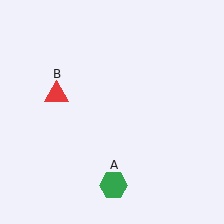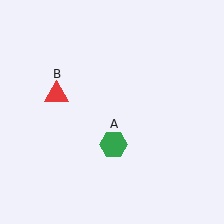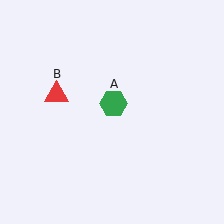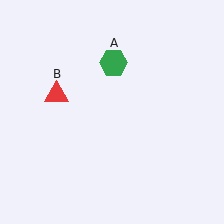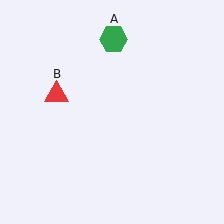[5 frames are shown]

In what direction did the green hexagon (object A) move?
The green hexagon (object A) moved up.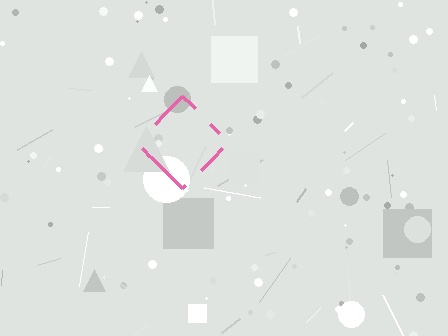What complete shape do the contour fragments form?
The contour fragments form a diamond.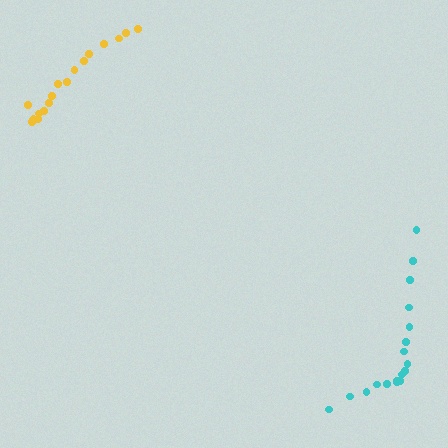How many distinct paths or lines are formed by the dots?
There are 2 distinct paths.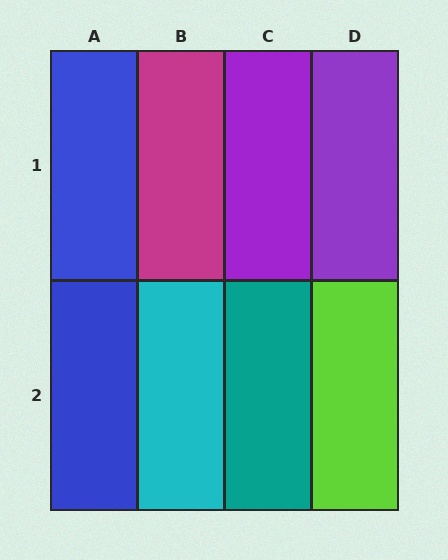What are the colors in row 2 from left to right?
Blue, cyan, teal, lime.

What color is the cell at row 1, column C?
Purple.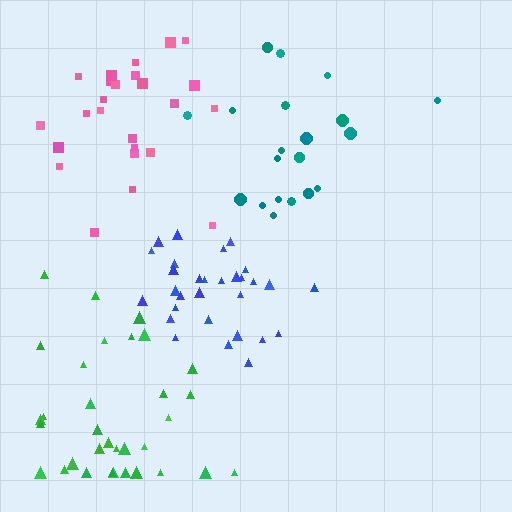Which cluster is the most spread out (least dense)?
Teal.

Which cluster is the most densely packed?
Blue.